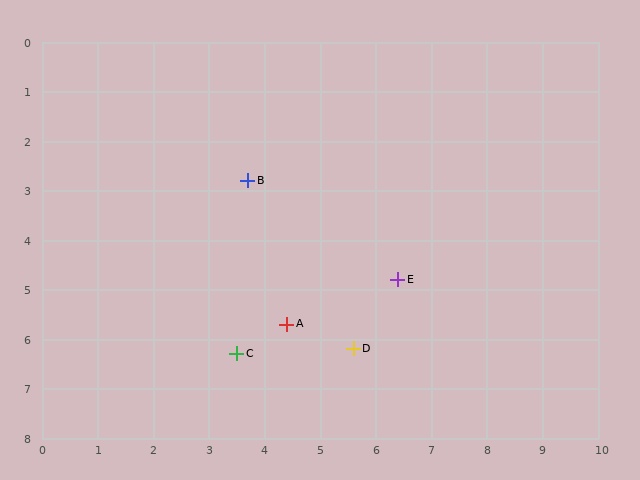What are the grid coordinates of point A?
Point A is at approximately (4.4, 5.7).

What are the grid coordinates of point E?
Point E is at approximately (6.4, 4.8).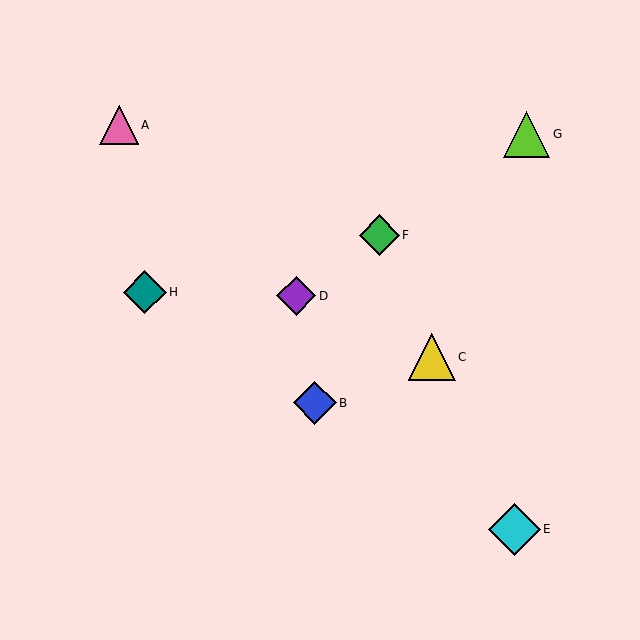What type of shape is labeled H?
Shape H is a teal diamond.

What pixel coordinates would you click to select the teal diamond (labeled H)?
Click at (145, 292) to select the teal diamond H.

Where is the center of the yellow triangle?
The center of the yellow triangle is at (432, 357).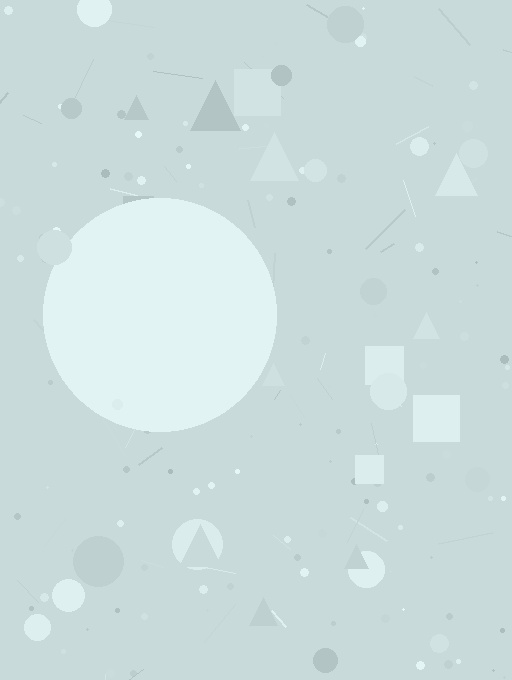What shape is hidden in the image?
A circle is hidden in the image.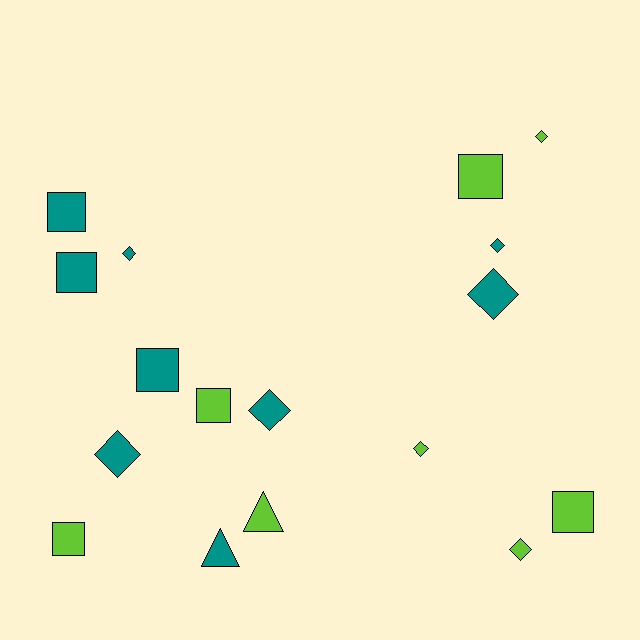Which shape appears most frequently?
Diamond, with 8 objects.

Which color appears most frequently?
Teal, with 9 objects.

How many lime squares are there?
There are 4 lime squares.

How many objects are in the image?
There are 17 objects.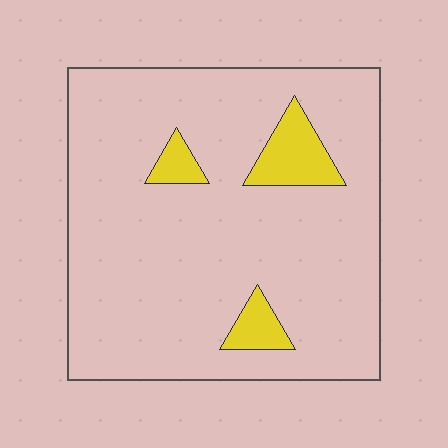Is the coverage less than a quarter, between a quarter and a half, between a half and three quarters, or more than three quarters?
Less than a quarter.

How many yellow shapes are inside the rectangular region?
3.